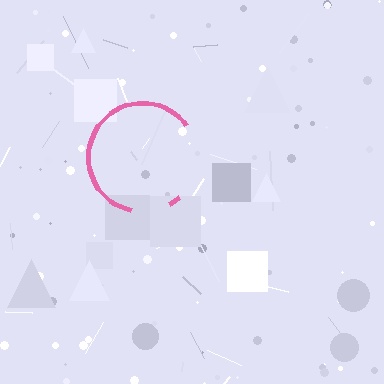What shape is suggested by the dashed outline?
The dashed outline suggests a circle.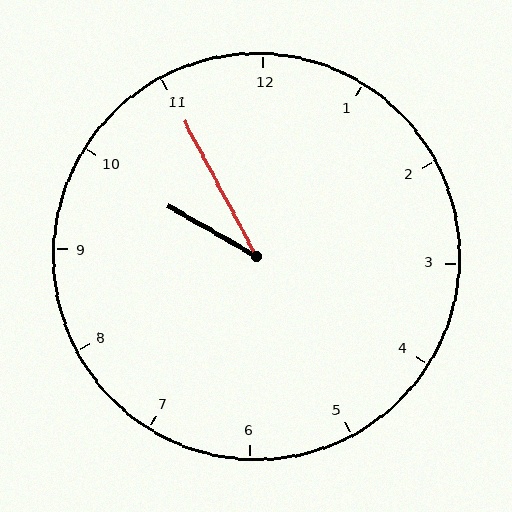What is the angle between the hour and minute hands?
Approximately 32 degrees.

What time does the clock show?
9:55.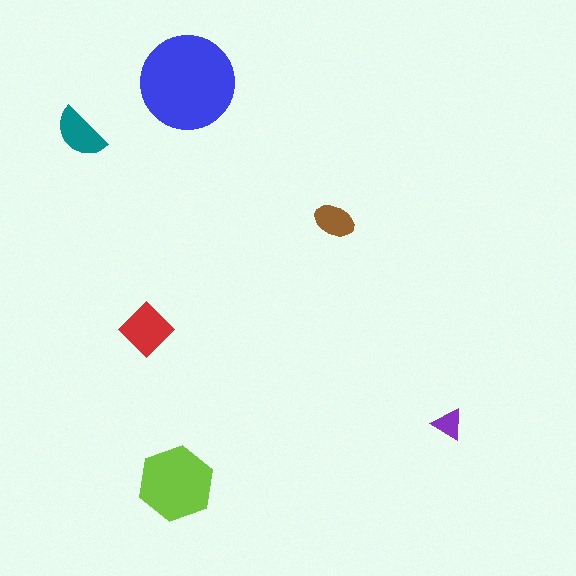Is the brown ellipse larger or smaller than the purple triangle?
Larger.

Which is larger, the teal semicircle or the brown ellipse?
The teal semicircle.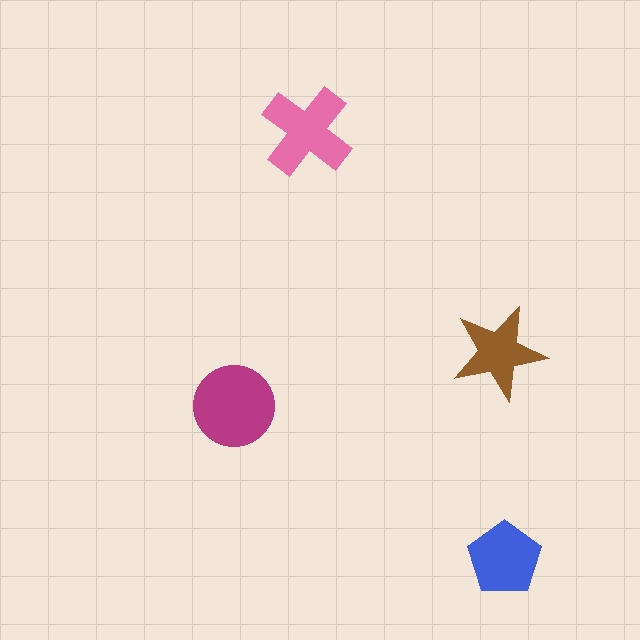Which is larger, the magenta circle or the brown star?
The magenta circle.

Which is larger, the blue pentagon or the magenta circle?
The magenta circle.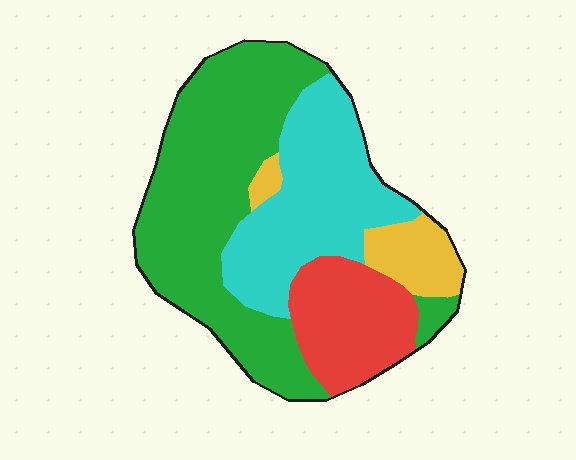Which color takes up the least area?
Yellow, at roughly 10%.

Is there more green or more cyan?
Green.